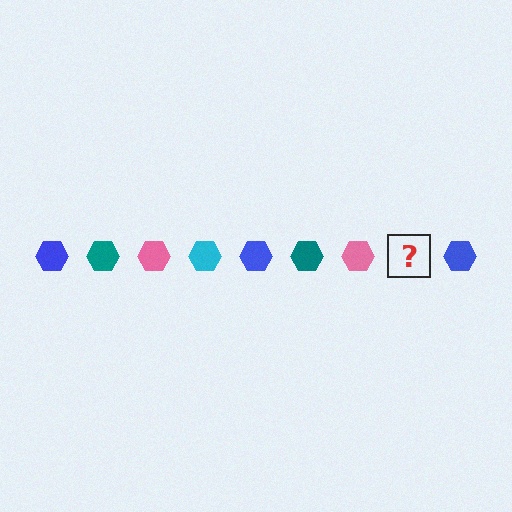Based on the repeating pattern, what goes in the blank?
The blank should be a cyan hexagon.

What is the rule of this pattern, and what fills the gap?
The rule is that the pattern cycles through blue, teal, pink, cyan hexagons. The gap should be filled with a cyan hexagon.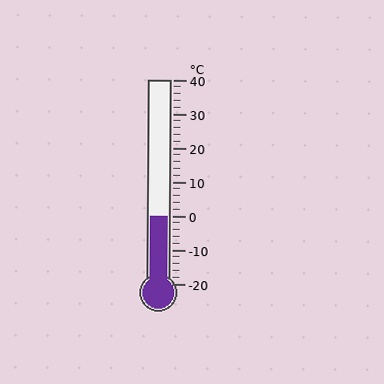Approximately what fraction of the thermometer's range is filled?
The thermometer is filled to approximately 35% of its range.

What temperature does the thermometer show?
The thermometer shows approximately 0°C.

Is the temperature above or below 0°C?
The temperature is at 0°C.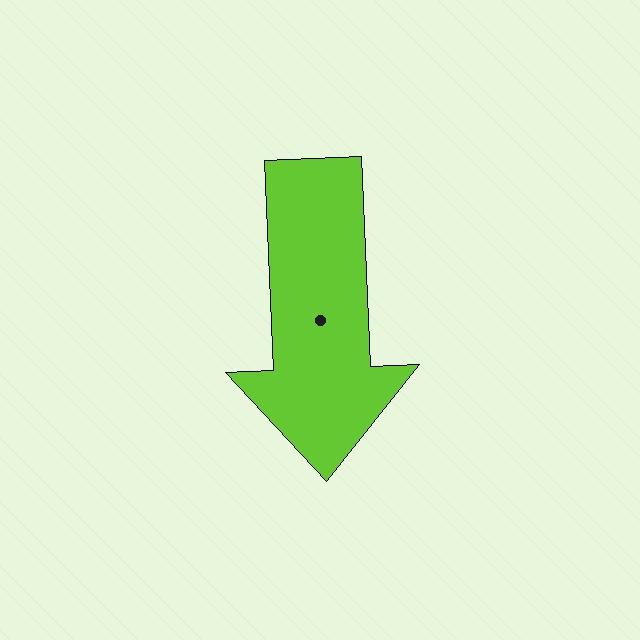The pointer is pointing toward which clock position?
Roughly 6 o'clock.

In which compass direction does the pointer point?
South.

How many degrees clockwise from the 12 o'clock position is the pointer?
Approximately 178 degrees.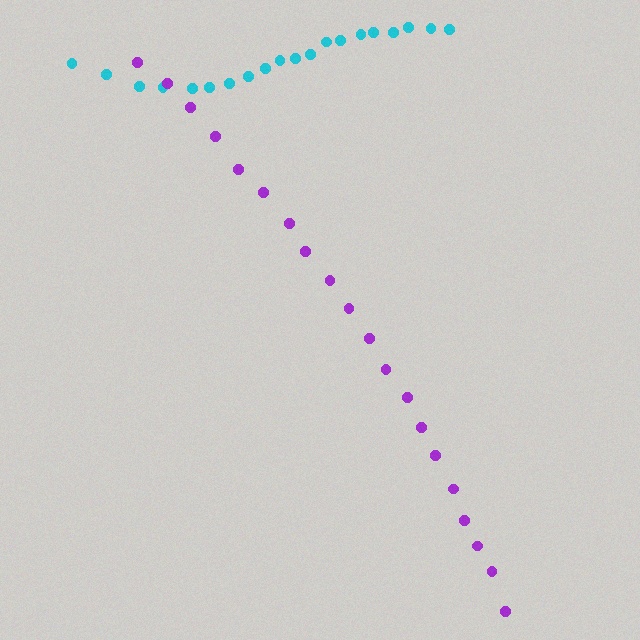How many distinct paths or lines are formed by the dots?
There are 2 distinct paths.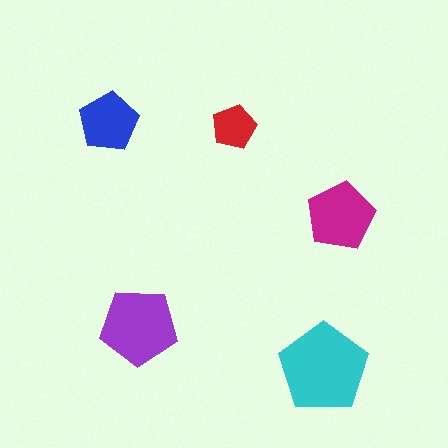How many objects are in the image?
There are 5 objects in the image.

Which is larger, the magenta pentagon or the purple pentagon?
The purple one.